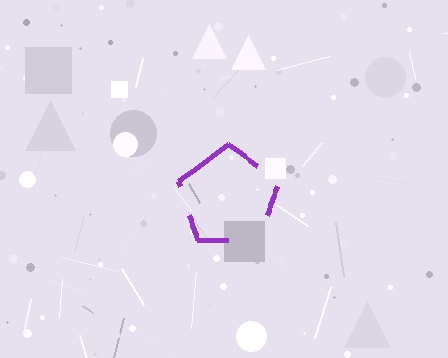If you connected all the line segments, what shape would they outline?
They would outline a pentagon.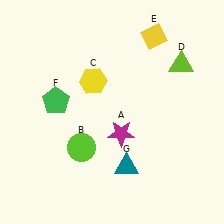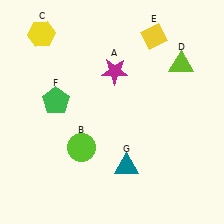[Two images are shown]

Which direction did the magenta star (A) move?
The magenta star (A) moved up.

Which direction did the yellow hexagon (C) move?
The yellow hexagon (C) moved left.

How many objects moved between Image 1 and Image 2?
2 objects moved between the two images.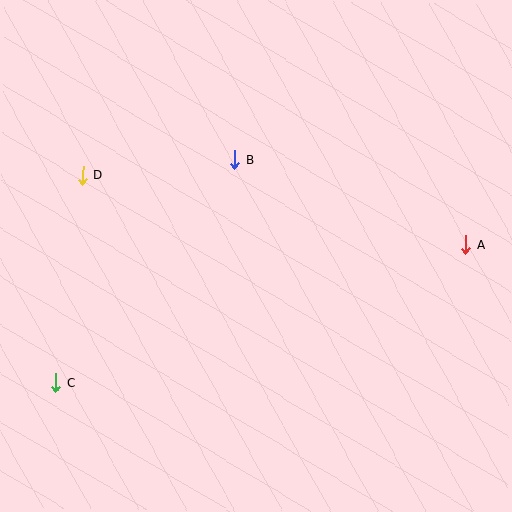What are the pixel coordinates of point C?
Point C is at (56, 383).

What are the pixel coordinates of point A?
Point A is at (466, 245).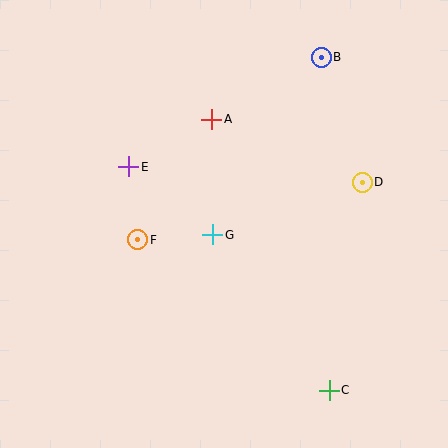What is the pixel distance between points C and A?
The distance between C and A is 296 pixels.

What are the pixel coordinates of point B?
Point B is at (321, 57).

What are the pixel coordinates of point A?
Point A is at (212, 119).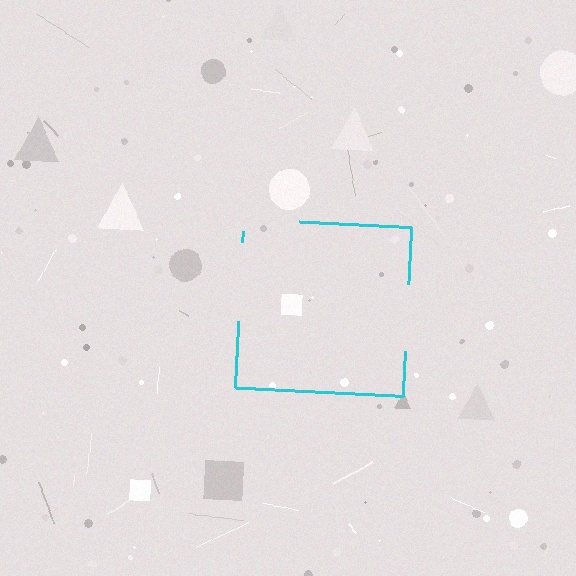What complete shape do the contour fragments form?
The contour fragments form a square.